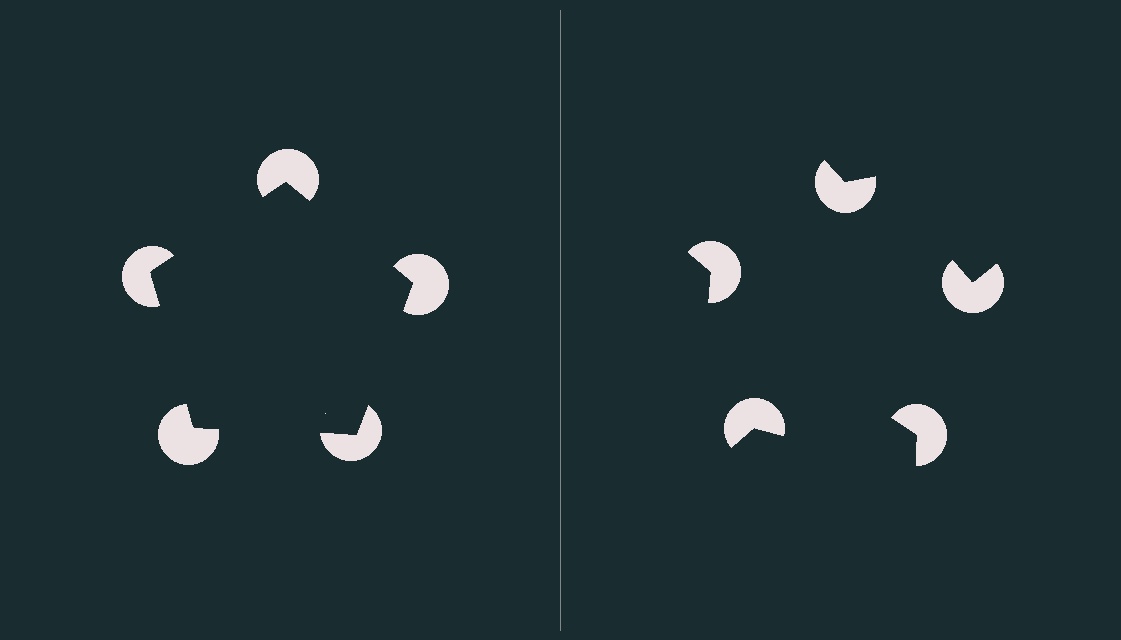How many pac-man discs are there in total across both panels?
10 — 5 on each side.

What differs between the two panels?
The pac-man discs are positioned identically on both sides; only the wedge orientations differ. On the left they align to a pentagon; on the right they are misaligned.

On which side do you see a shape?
An illusory pentagon appears on the left side. On the right side the wedge cuts are rotated, so no coherent shape forms.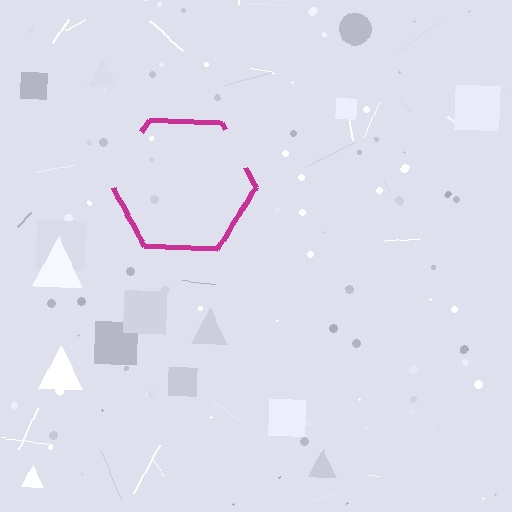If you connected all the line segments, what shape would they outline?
They would outline a hexagon.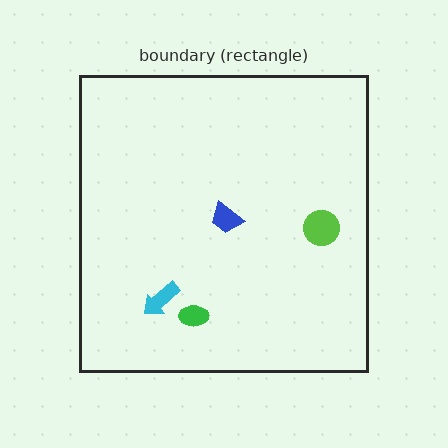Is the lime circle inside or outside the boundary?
Inside.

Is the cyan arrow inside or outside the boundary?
Inside.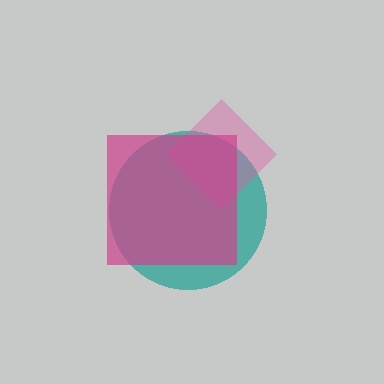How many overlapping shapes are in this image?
There are 3 overlapping shapes in the image.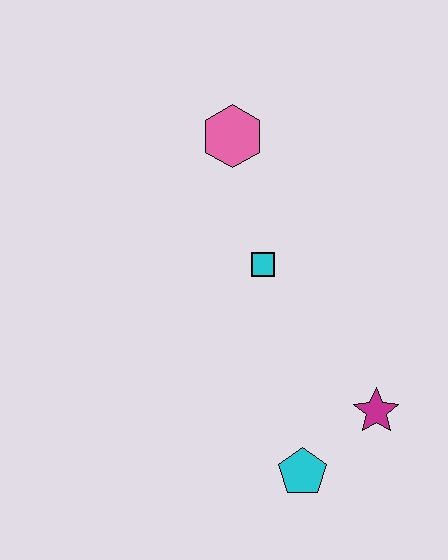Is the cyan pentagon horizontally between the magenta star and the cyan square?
Yes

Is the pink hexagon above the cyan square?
Yes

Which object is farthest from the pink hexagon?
The cyan pentagon is farthest from the pink hexagon.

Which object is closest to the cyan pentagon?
The magenta star is closest to the cyan pentagon.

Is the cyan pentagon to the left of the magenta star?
Yes